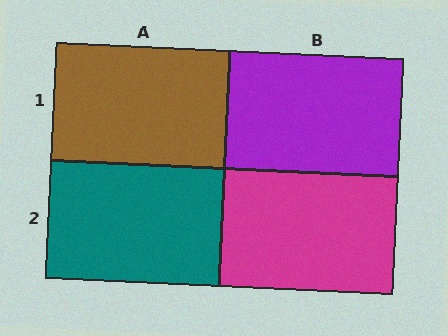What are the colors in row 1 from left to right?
Brown, purple.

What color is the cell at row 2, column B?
Magenta.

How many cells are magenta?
1 cell is magenta.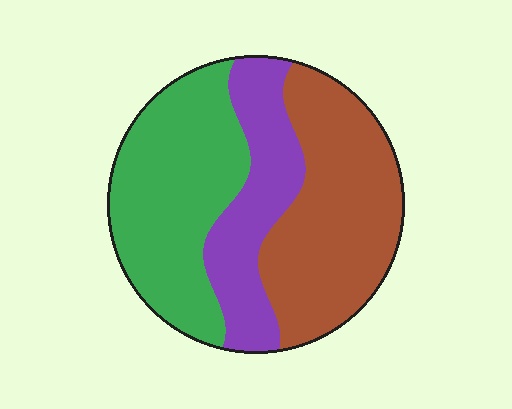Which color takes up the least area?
Purple, at roughly 25%.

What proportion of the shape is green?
Green covers about 40% of the shape.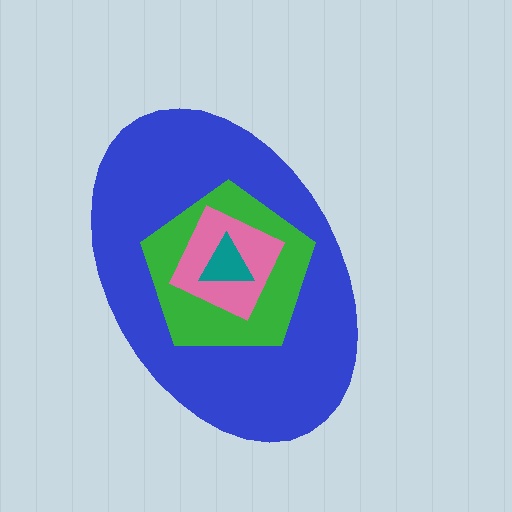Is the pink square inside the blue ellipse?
Yes.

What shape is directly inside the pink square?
The teal triangle.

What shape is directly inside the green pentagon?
The pink square.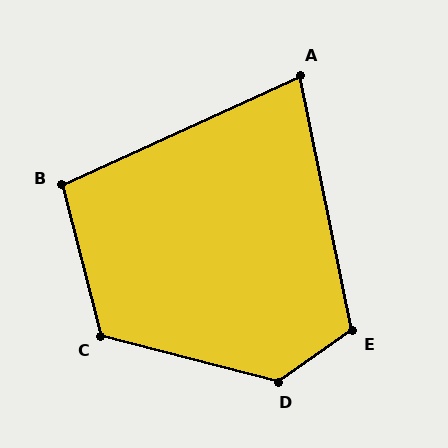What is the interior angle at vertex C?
Approximately 119 degrees (obtuse).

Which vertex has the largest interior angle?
D, at approximately 131 degrees.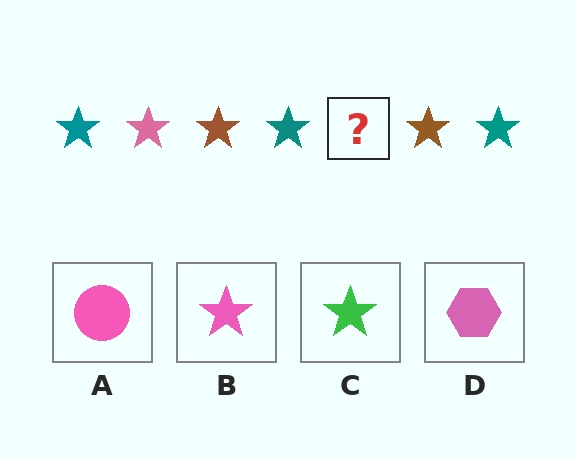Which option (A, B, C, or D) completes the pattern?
B.